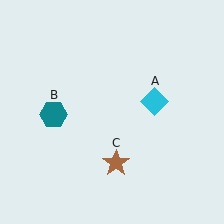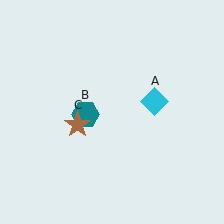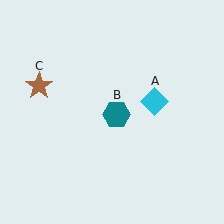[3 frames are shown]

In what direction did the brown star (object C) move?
The brown star (object C) moved up and to the left.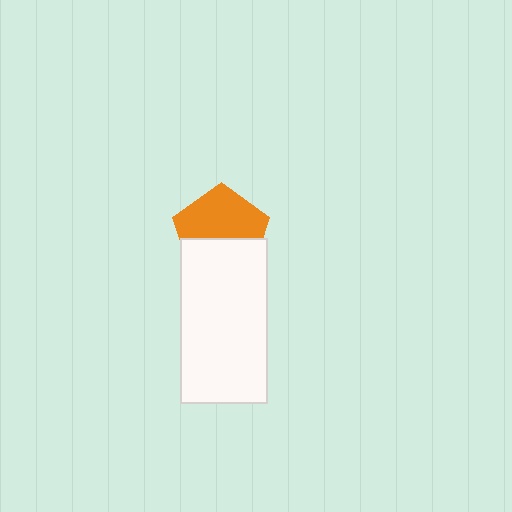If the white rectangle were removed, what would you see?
You would see the complete orange pentagon.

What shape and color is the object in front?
The object in front is a white rectangle.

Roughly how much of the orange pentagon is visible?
About half of it is visible (roughly 58%).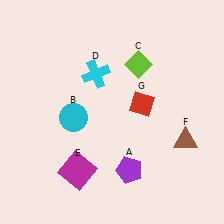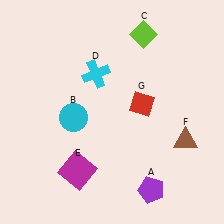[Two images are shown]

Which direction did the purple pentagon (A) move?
The purple pentagon (A) moved right.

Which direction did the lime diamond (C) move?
The lime diamond (C) moved up.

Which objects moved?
The objects that moved are: the purple pentagon (A), the lime diamond (C).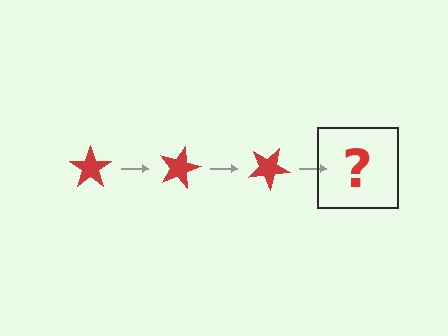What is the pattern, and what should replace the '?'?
The pattern is that the star rotates 15 degrees each step. The '?' should be a red star rotated 45 degrees.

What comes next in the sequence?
The next element should be a red star rotated 45 degrees.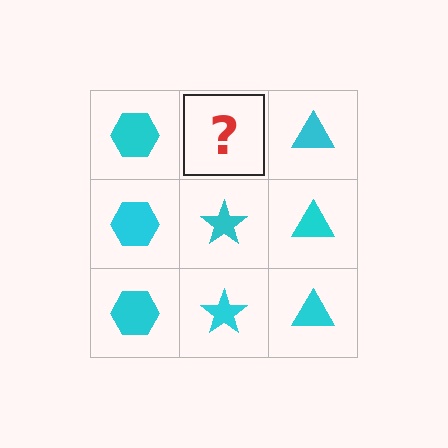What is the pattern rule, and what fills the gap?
The rule is that each column has a consistent shape. The gap should be filled with a cyan star.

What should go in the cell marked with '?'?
The missing cell should contain a cyan star.